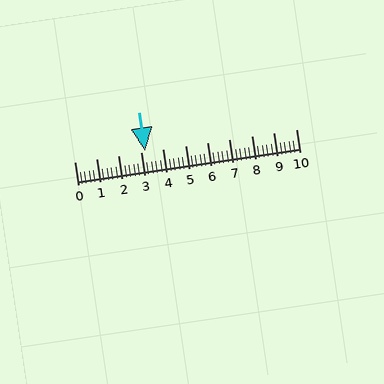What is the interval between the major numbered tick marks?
The major tick marks are spaced 1 units apart.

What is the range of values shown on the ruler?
The ruler shows values from 0 to 10.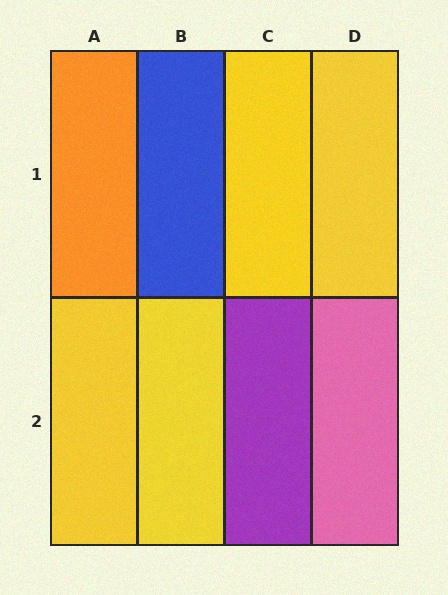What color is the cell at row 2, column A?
Yellow.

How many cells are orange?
1 cell is orange.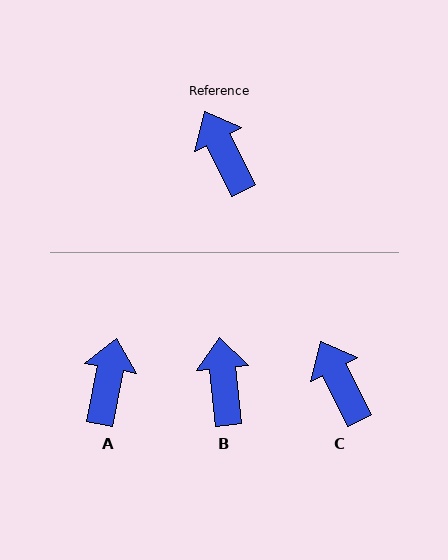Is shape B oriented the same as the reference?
No, it is off by about 20 degrees.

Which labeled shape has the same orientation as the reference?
C.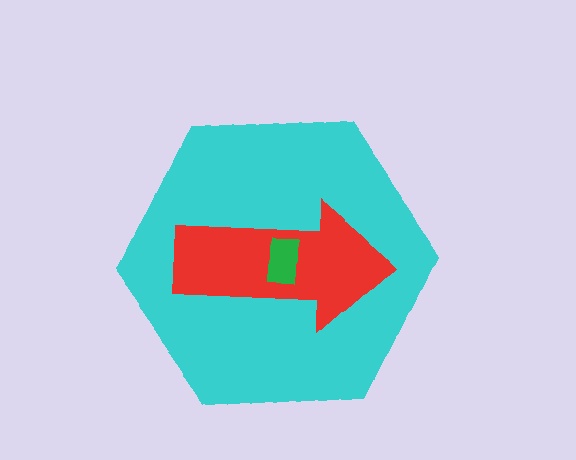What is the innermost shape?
The green rectangle.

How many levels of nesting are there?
3.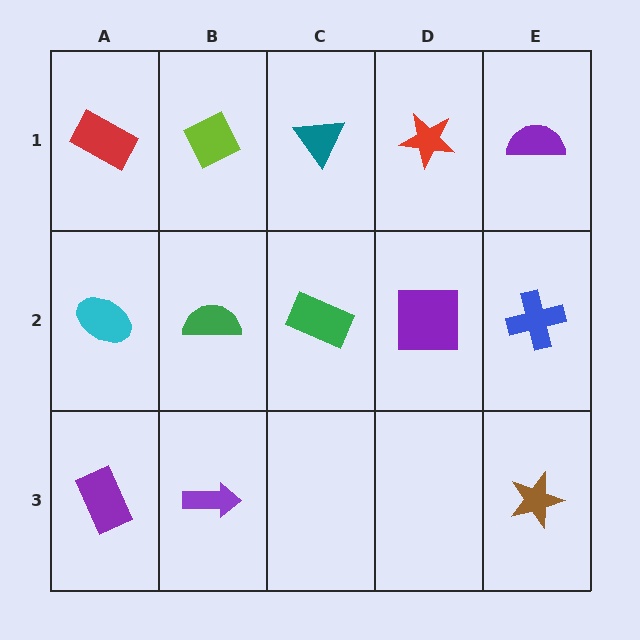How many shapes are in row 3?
3 shapes.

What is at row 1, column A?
A red rectangle.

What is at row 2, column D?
A purple square.